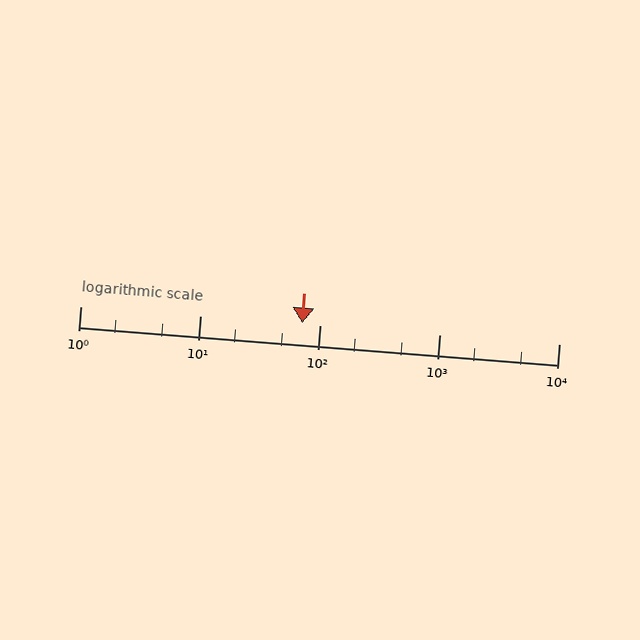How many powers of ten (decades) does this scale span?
The scale spans 4 decades, from 1 to 10000.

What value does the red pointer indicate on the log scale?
The pointer indicates approximately 72.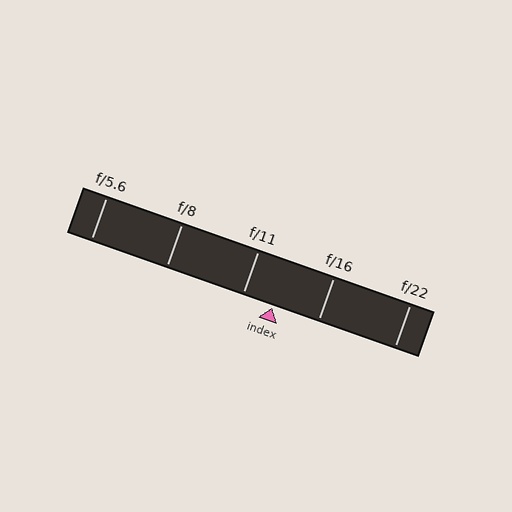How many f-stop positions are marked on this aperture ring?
There are 5 f-stop positions marked.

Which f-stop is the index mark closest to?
The index mark is closest to f/11.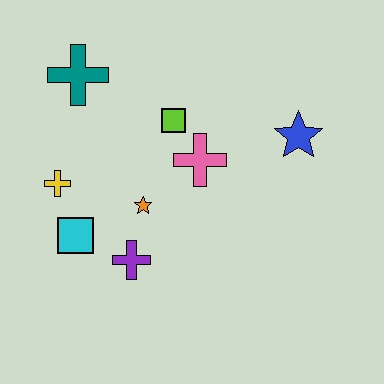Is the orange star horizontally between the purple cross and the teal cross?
No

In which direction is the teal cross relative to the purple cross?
The teal cross is above the purple cross.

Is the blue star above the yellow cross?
Yes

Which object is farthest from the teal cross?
The blue star is farthest from the teal cross.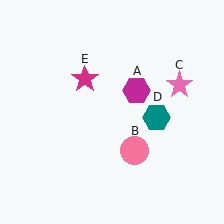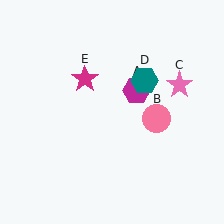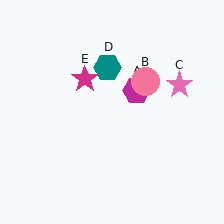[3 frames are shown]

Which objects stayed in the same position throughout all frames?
Magenta hexagon (object A) and pink star (object C) and magenta star (object E) remained stationary.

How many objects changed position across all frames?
2 objects changed position: pink circle (object B), teal hexagon (object D).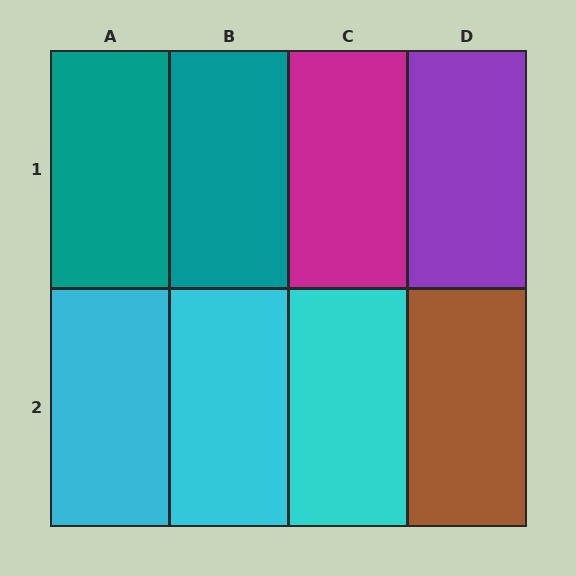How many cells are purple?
1 cell is purple.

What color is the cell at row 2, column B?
Cyan.